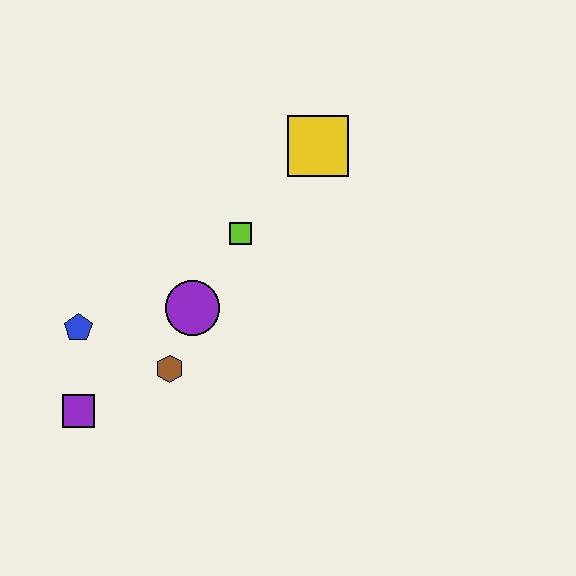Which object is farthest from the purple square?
The yellow square is farthest from the purple square.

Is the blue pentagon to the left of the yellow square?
Yes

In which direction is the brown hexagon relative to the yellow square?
The brown hexagon is below the yellow square.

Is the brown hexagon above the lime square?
No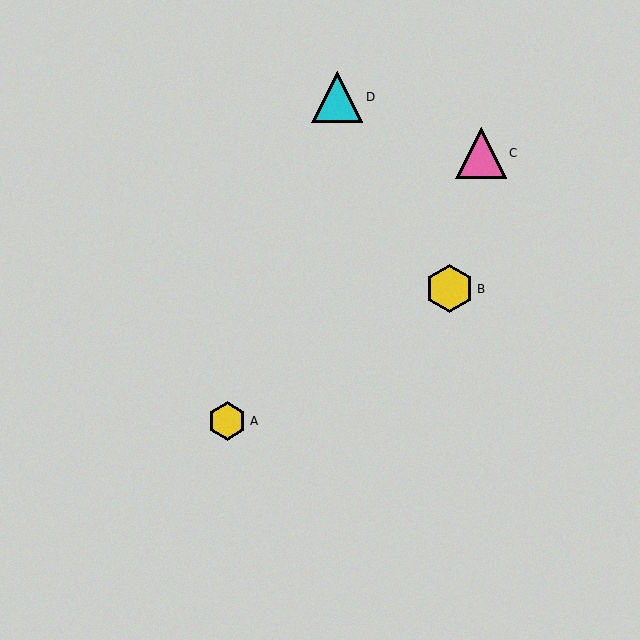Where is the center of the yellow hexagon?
The center of the yellow hexagon is at (227, 421).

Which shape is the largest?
The cyan triangle (labeled D) is the largest.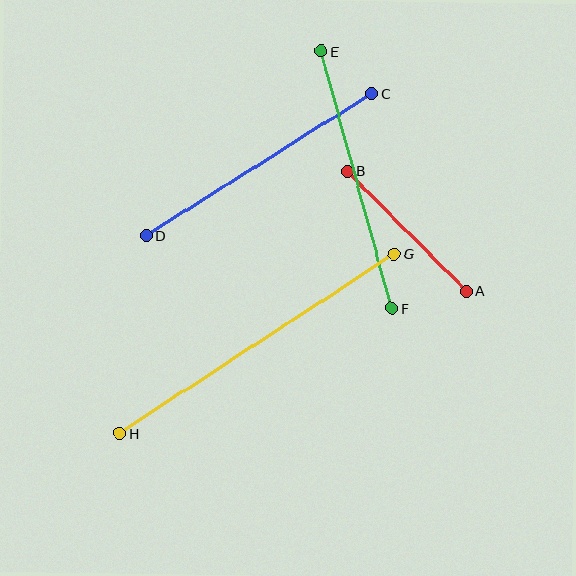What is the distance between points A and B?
The distance is approximately 169 pixels.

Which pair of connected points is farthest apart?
Points G and H are farthest apart.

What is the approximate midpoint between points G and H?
The midpoint is at approximately (257, 344) pixels.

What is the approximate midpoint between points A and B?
The midpoint is at approximately (406, 231) pixels.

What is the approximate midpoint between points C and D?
The midpoint is at approximately (259, 165) pixels.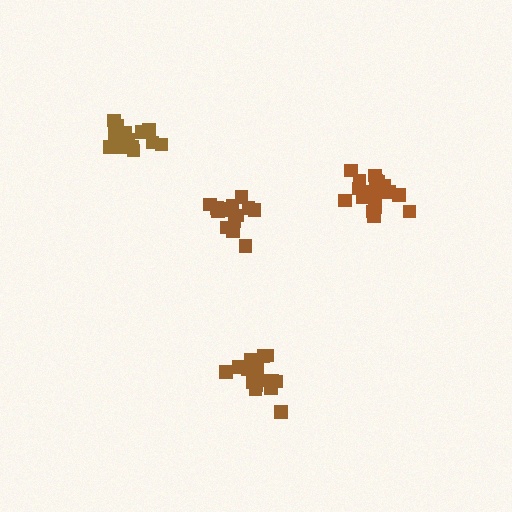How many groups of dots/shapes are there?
There are 4 groups.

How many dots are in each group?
Group 1: 20 dots, Group 2: 16 dots, Group 3: 15 dots, Group 4: 14 dots (65 total).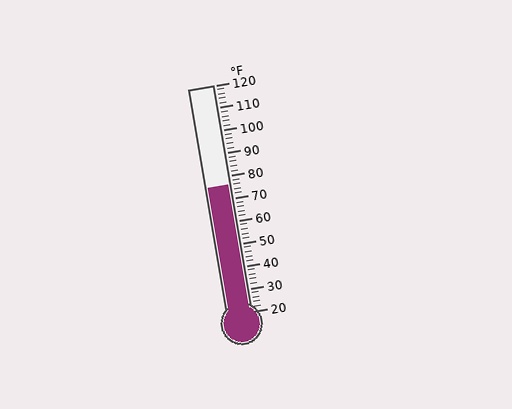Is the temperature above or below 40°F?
The temperature is above 40°F.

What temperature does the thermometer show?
The thermometer shows approximately 76°F.